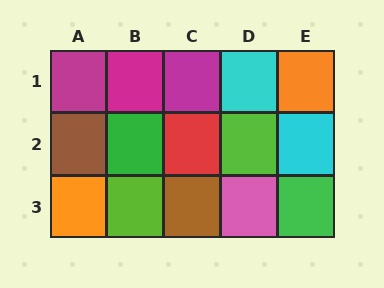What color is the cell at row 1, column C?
Magenta.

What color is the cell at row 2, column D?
Lime.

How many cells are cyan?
2 cells are cyan.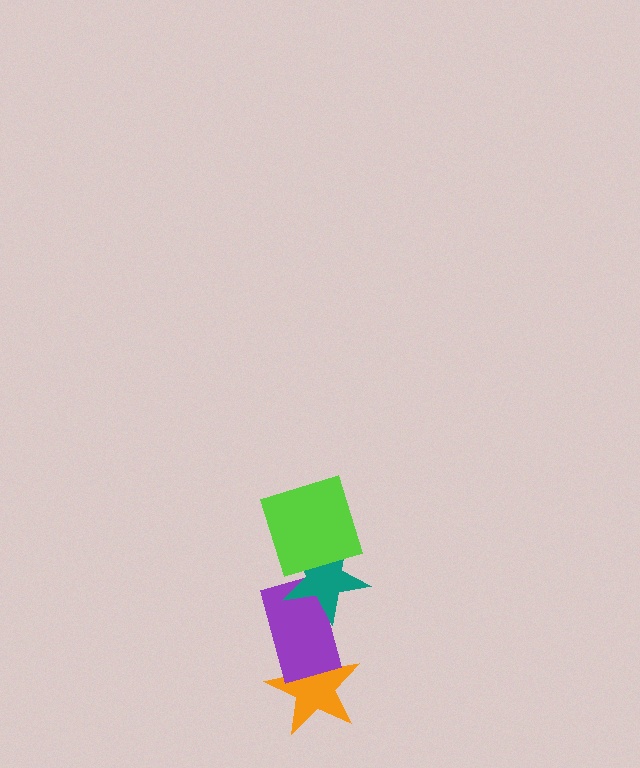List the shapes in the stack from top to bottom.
From top to bottom: the lime square, the teal star, the purple rectangle, the orange star.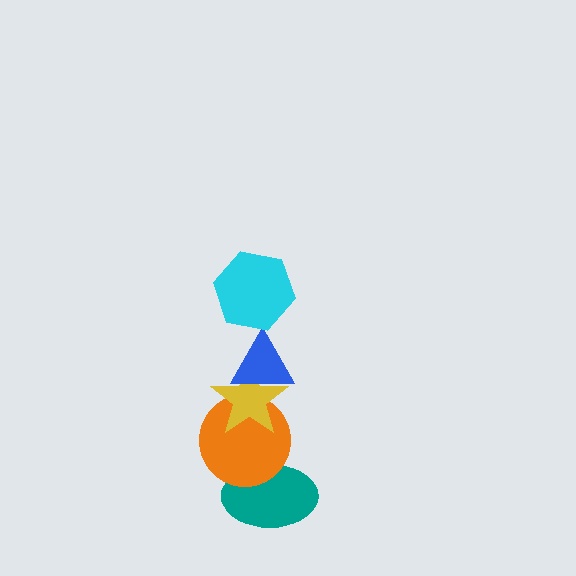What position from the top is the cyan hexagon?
The cyan hexagon is 1st from the top.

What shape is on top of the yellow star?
The blue triangle is on top of the yellow star.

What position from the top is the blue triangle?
The blue triangle is 2nd from the top.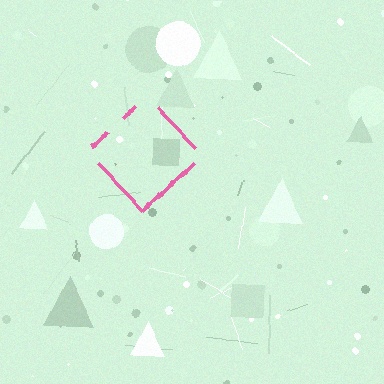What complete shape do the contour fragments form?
The contour fragments form a diamond.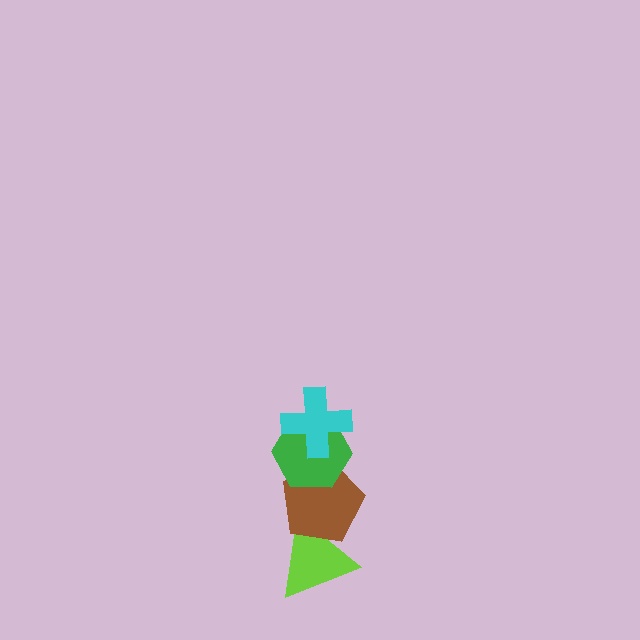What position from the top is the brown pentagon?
The brown pentagon is 3rd from the top.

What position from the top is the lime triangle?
The lime triangle is 4th from the top.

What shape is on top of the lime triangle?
The brown pentagon is on top of the lime triangle.